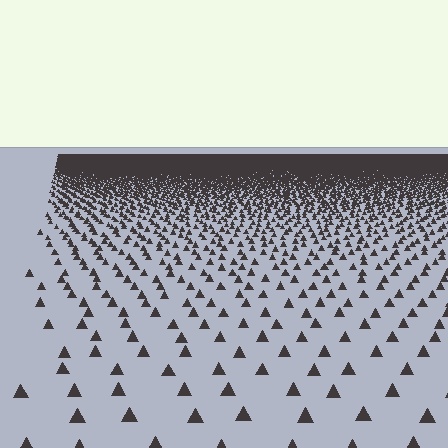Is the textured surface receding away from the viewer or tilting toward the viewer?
The surface is receding away from the viewer. Texture elements get smaller and denser toward the top.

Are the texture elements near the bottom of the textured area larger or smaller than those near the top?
Larger. Near the bottom, elements are closer to the viewer and appear at a bigger on-screen size.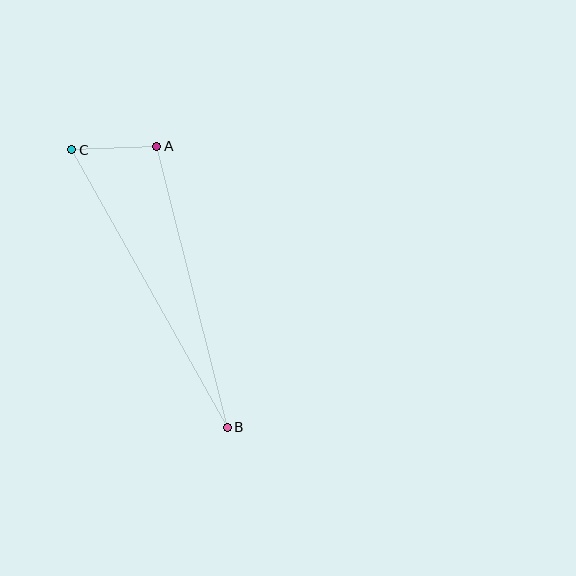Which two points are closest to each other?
Points A and C are closest to each other.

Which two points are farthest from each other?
Points B and C are farthest from each other.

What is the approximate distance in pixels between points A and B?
The distance between A and B is approximately 290 pixels.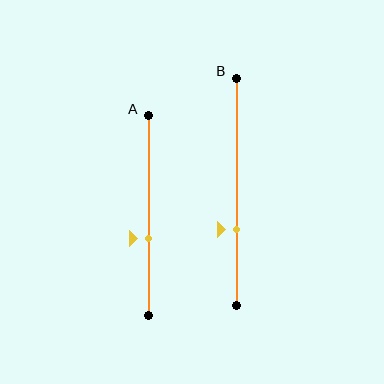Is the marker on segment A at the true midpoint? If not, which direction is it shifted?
No, the marker on segment A is shifted downward by about 11% of the segment length.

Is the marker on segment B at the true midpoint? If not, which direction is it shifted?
No, the marker on segment B is shifted downward by about 16% of the segment length.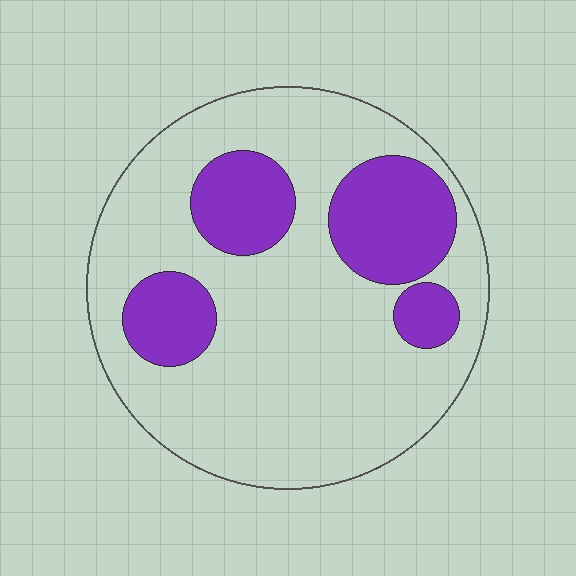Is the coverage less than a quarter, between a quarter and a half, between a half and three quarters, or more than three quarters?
Between a quarter and a half.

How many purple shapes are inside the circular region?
4.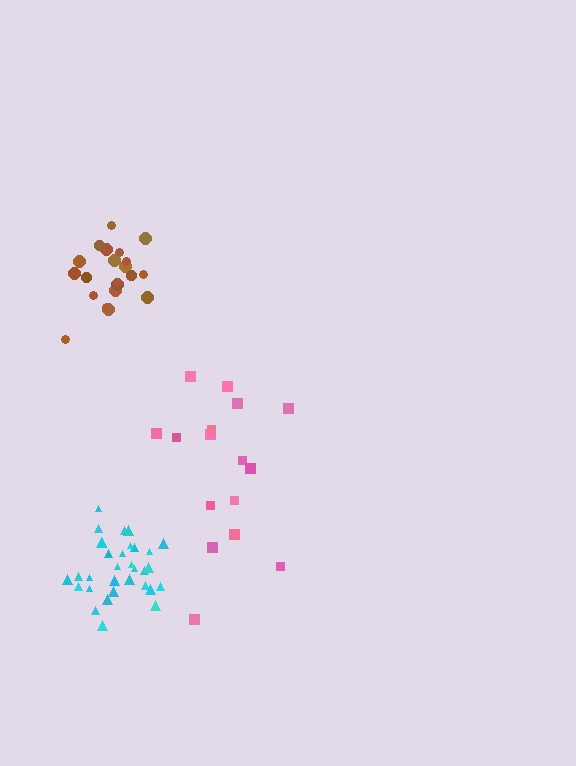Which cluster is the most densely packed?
Cyan.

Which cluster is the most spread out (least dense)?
Pink.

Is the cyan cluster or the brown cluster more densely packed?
Cyan.